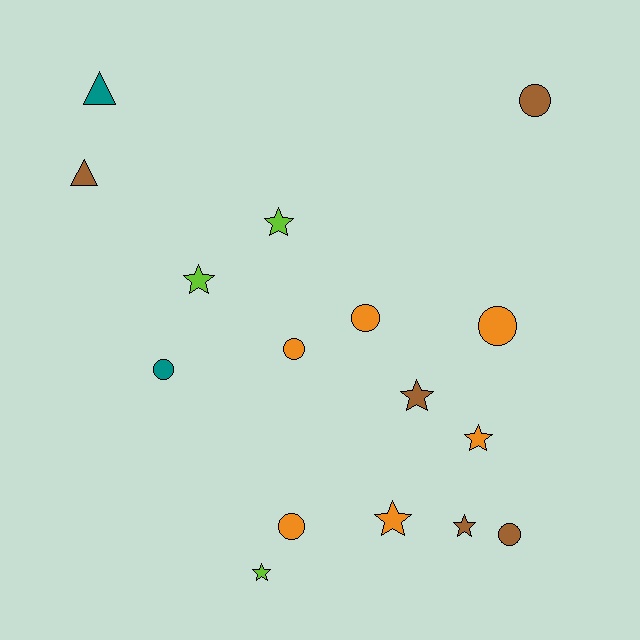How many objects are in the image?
There are 16 objects.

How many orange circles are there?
There are 4 orange circles.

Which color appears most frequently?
Orange, with 6 objects.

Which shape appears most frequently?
Star, with 7 objects.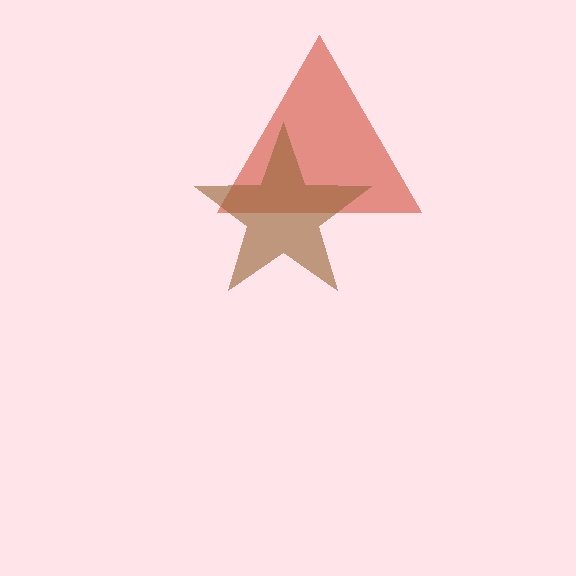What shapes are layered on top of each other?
The layered shapes are: a red triangle, a brown star.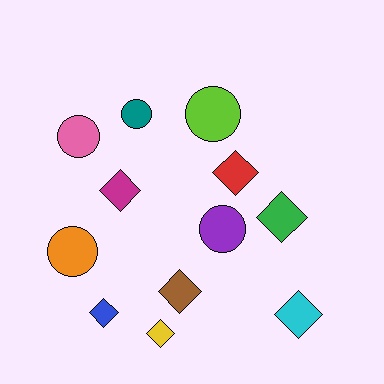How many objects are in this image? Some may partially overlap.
There are 12 objects.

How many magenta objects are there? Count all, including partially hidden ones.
There is 1 magenta object.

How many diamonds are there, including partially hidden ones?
There are 7 diamonds.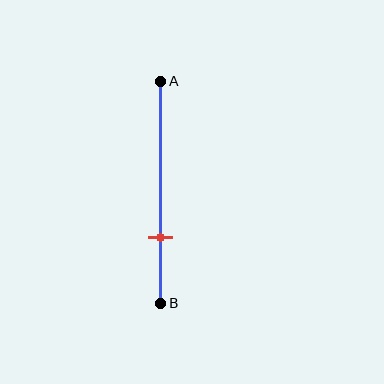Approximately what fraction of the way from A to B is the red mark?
The red mark is approximately 70% of the way from A to B.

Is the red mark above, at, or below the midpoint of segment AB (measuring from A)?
The red mark is below the midpoint of segment AB.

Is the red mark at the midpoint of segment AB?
No, the mark is at about 70% from A, not at the 50% midpoint.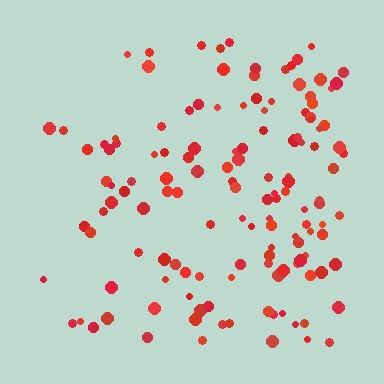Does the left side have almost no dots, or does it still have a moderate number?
Still a moderate number, just noticeably fewer than the right.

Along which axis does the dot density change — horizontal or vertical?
Horizontal.